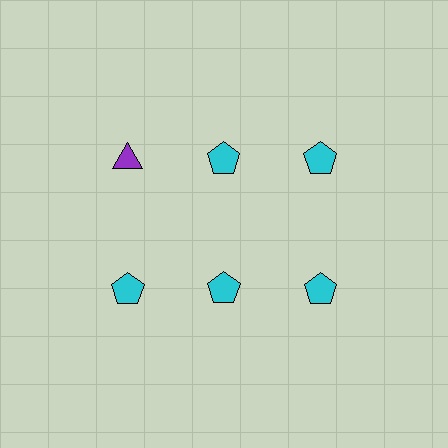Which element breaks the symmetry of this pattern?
The purple triangle in the top row, leftmost column breaks the symmetry. All other shapes are cyan pentagons.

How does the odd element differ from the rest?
It differs in both color (purple instead of cyan) and shape (triangle instead of pentagon).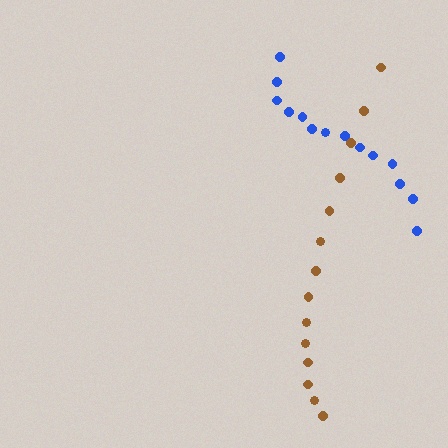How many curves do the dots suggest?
There are 2 distinct paths.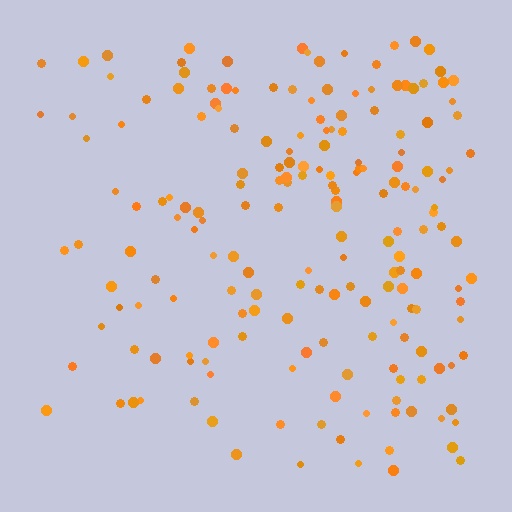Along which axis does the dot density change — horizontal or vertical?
Horizontal.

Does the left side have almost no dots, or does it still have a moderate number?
Still a moderate number, just noticeably fewer than the right.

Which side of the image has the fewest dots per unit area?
The left.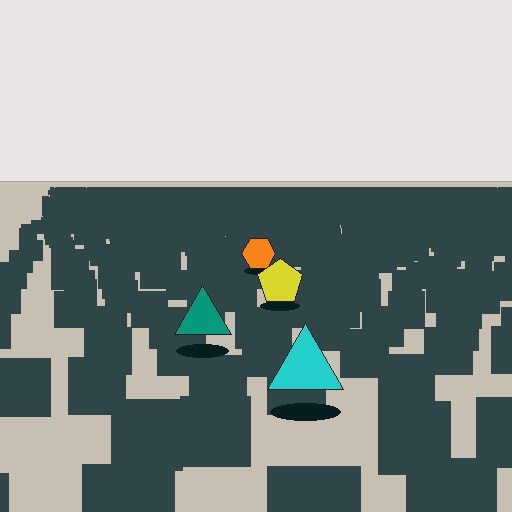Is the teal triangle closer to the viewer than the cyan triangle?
No. The cyan triangle is closer — you can tell from the texture gradient: the ground texture is coarser near it.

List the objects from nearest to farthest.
From nearest to farthest: the cyan triangle, the teal triangle, the yellow pentagon, the orange hexagon.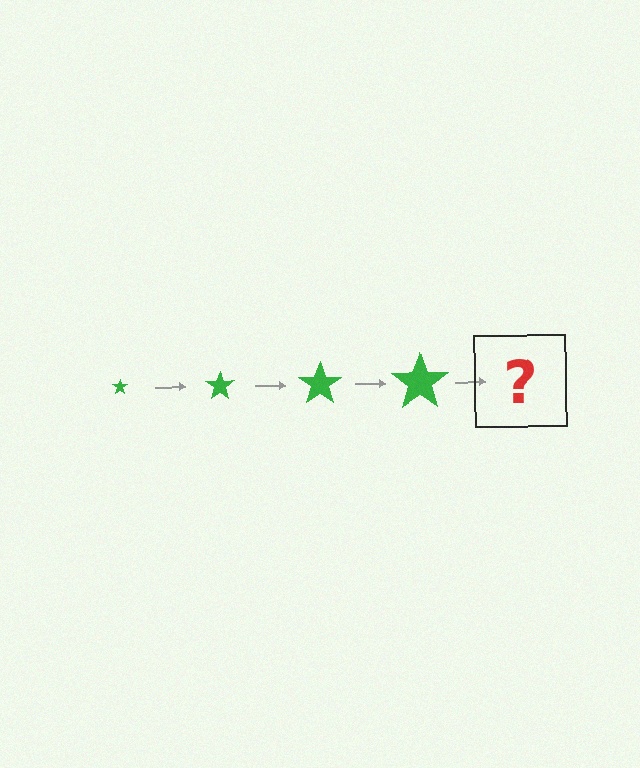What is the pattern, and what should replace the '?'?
The pattern is that the star gets progressively larger each step. The '?' should be a green star, larger than the previous one.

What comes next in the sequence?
The next element should be a green star, larger than the previous one.